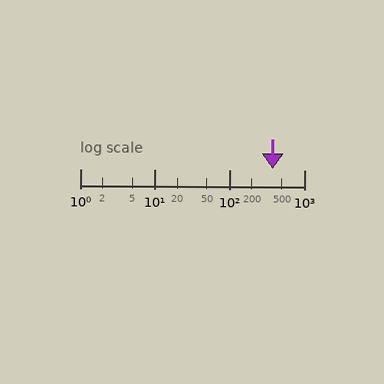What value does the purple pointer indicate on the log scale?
The pointer indicates approximately 380.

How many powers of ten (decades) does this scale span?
The scale spans 3 decades, from 1 to 1000.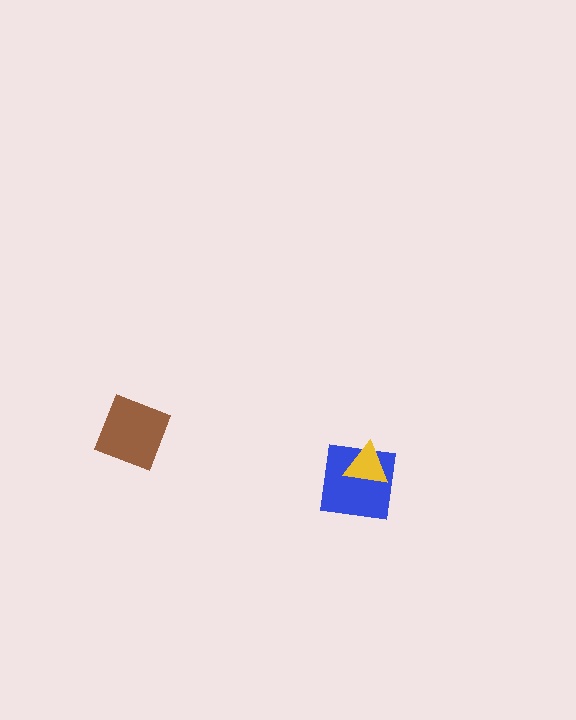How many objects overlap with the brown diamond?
0 objects overlap with the brown diamond.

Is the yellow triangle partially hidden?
No, no other shape covers it.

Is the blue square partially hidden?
Yes, it is partially covered by another shape.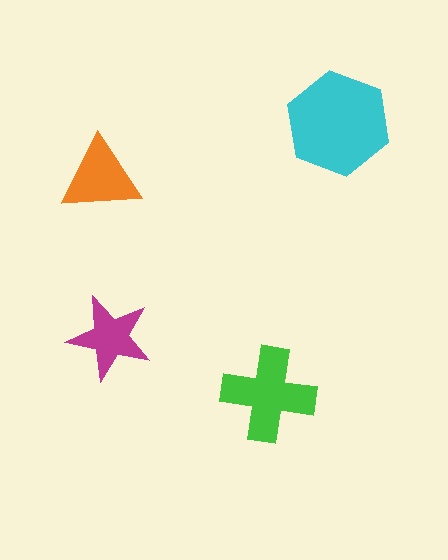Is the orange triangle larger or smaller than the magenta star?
Larger.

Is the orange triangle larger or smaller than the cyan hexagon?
Smaller.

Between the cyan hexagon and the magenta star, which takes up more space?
The cyan hexagon.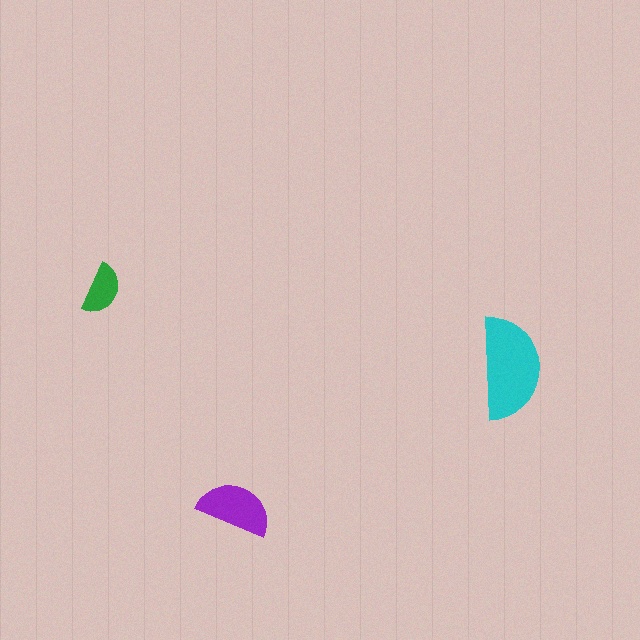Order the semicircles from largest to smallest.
the cyan one, the purple one, the green one.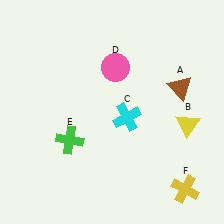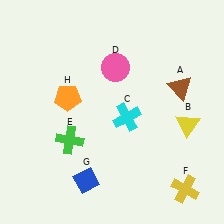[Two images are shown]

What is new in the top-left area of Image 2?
An orange pentagon (H) was added in the top-left area of Image 2.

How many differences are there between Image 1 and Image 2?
There are 2 differences between the two images.